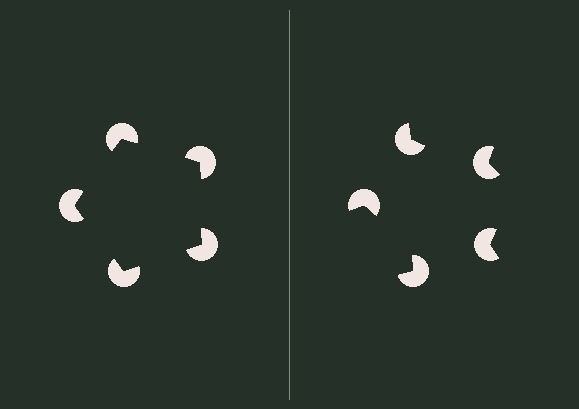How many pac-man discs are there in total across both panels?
10 — 5 on each side.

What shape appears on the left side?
An illusory pentagon.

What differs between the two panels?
The pac-man discs are positioned identically on both sides; only the wedge orientations differ. On the left they align to a pentagon; on the right they are misaligned.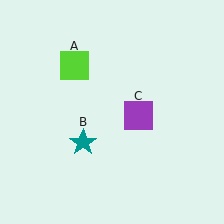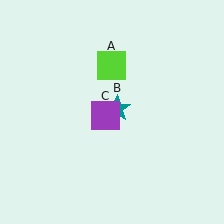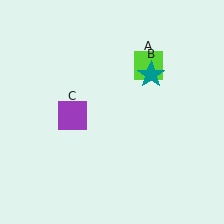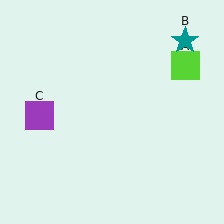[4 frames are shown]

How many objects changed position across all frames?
3 objects changed position: lime square (object A), teal star (object B), purple square (object C).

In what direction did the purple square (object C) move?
The purple square (object C) moved left.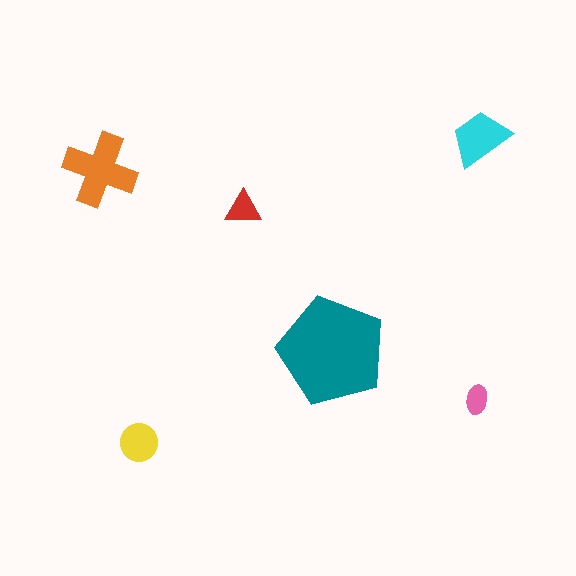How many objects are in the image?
There are 6 objects in the image.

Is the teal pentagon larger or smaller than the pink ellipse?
Larger.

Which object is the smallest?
The pink ellipse.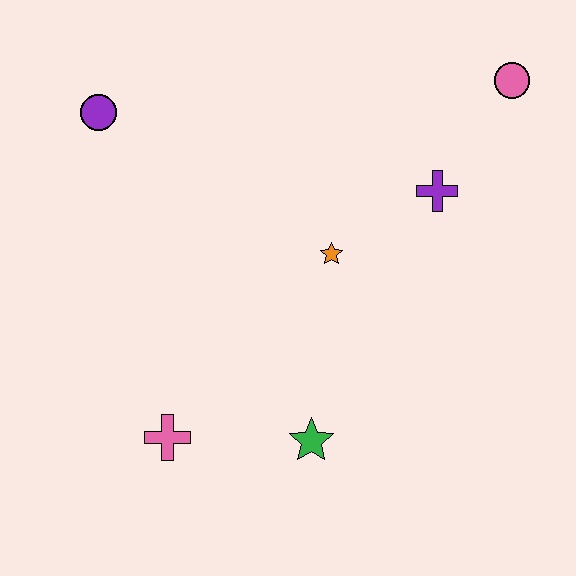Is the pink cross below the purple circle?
Yes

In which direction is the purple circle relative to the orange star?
The purple circle is to the left of the orange star.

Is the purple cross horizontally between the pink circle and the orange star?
Yes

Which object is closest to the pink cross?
The green star is closest to the pink cross.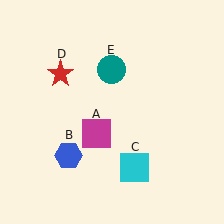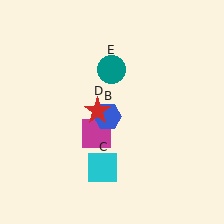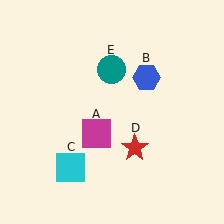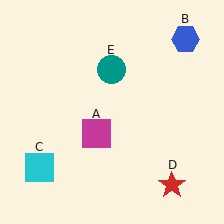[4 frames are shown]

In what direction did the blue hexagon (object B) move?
The blue hexagon (object B) moved up and to the right.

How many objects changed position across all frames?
3 objects changed position: blue hexagon (object B), cyan square (object C), red star (object D).